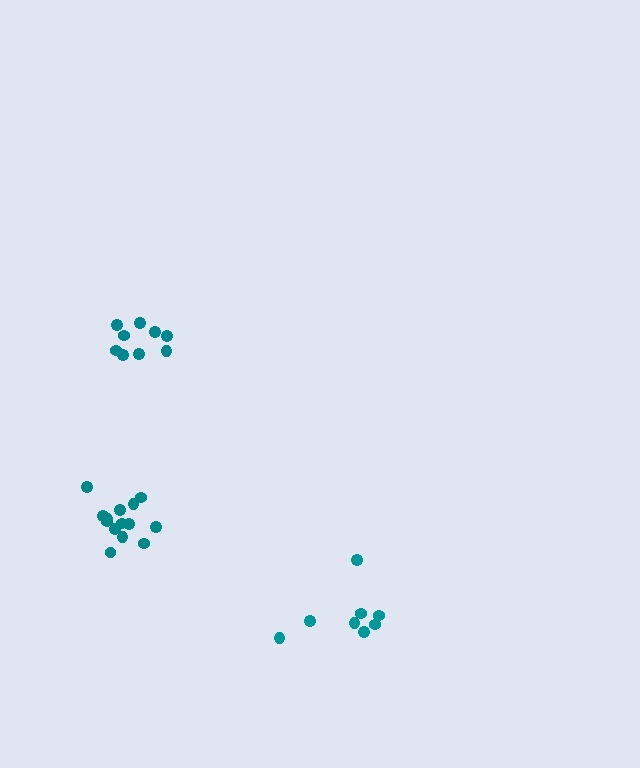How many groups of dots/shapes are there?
There are 3 groups.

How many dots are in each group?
Group 1: 8 dots, Group 2: 9 dots, Group 3: 14 dots (31 total).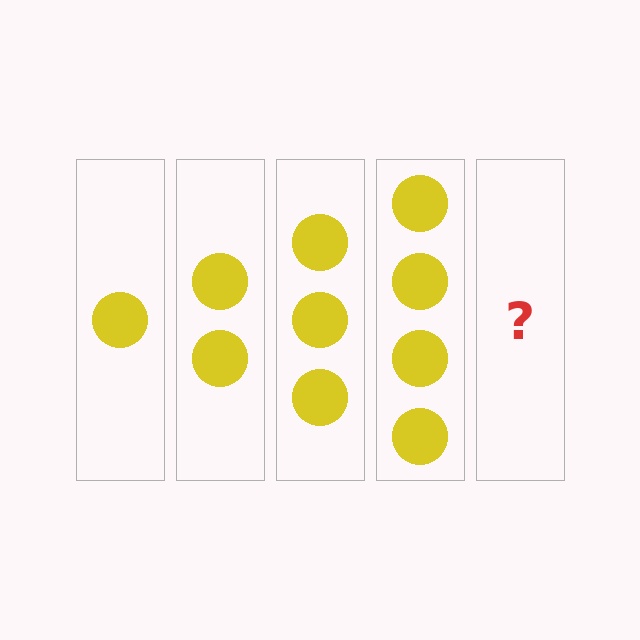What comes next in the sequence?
The next element should be 5 circles.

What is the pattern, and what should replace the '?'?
The pattern is that each step adds one more circle. The '?' should be 5 circles.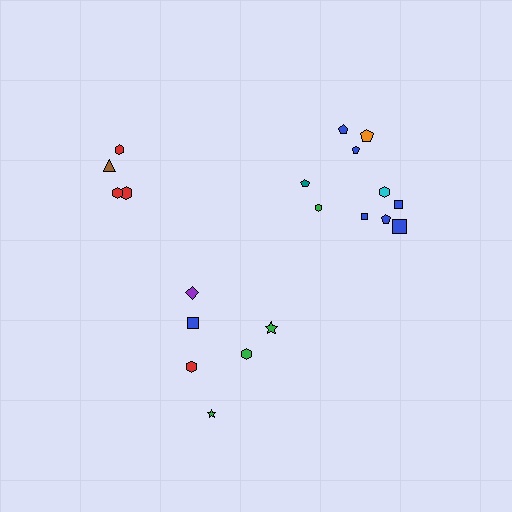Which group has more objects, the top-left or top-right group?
The top-right group.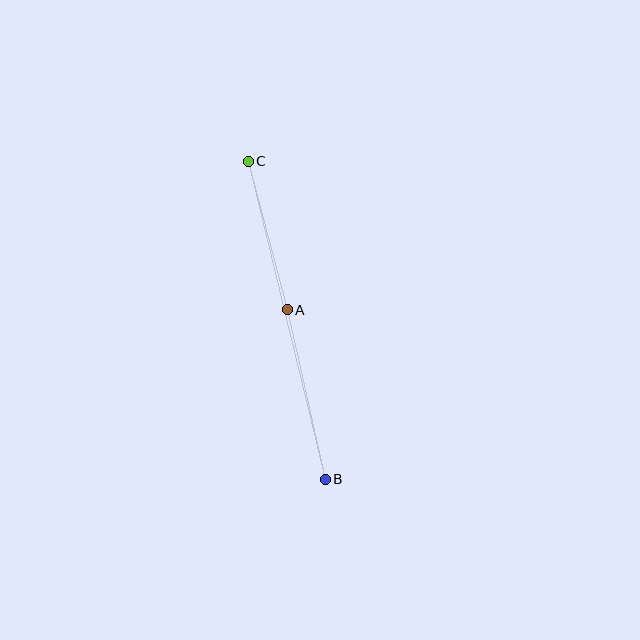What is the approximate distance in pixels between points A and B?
The distance between A and B is approximately 174 pixels.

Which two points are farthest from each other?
Points B and C are farthest from each other.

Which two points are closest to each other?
Points A and C are closest to each other.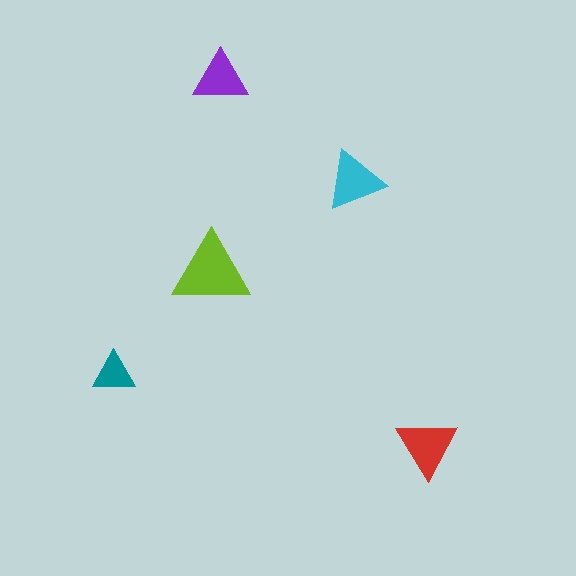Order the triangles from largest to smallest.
the lime one, the red one, the cyan one, the purple one, the teal one.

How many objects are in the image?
There are 5 objects in the image.